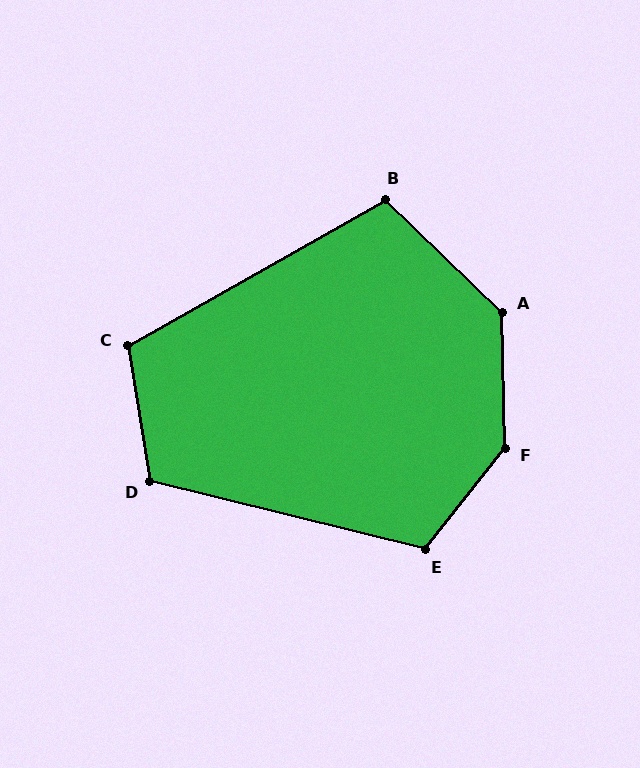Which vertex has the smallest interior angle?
B, at approximately 106 degrees.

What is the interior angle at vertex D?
Approximately 113 degrees (obtuse).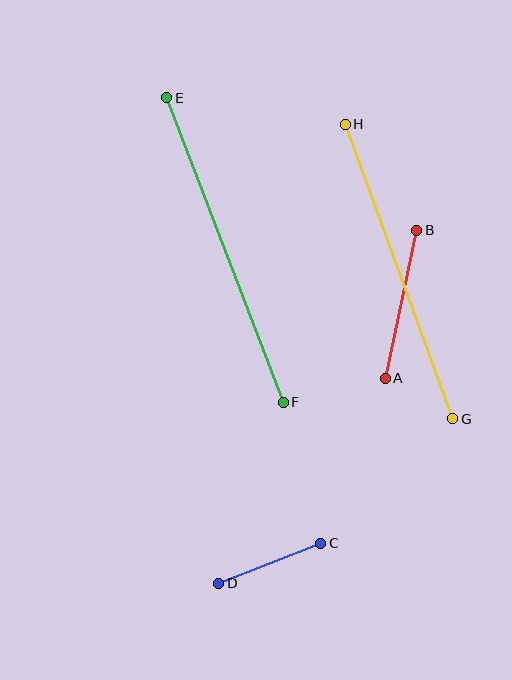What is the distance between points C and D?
The distance is approximately 110 pixels.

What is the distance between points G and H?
The distance is approximately 314 pixels.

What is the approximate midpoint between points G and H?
The midpoint is at approximately (399, 271) pixels.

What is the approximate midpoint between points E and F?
The midpoint is at approximately (225, 250) pixels.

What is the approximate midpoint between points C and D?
The midpoint is at approximately (270, 563) pixels.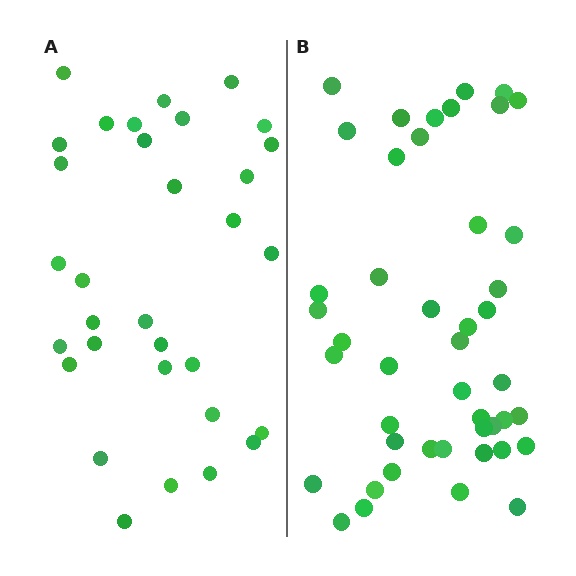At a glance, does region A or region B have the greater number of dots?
Region B (the right region) has more dots.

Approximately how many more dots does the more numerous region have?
Region B has approximately 15 more dots than region A.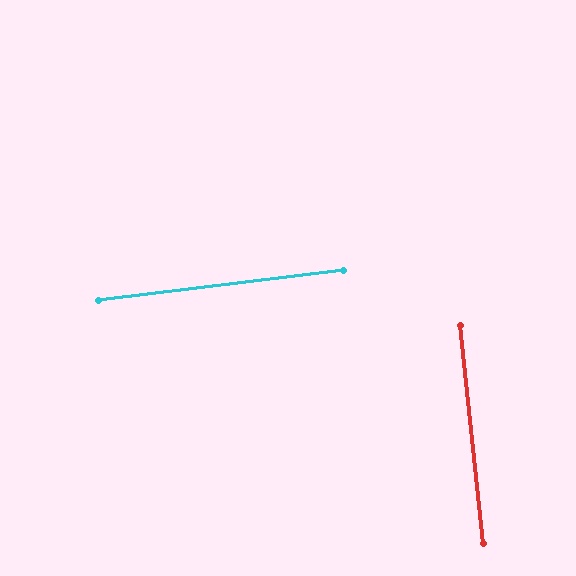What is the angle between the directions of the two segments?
Approximately 89 degrees.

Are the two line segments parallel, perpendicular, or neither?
Perpendicular — they meet at approximately 89°.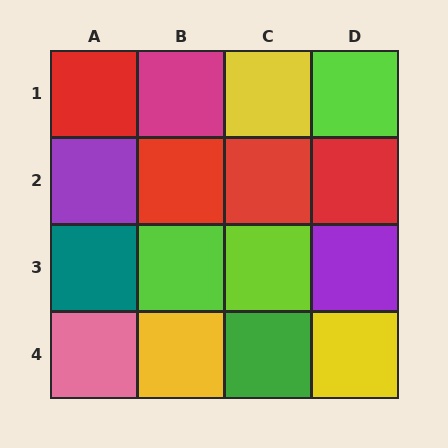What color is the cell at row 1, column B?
Magenta.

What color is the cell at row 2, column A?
Purple.